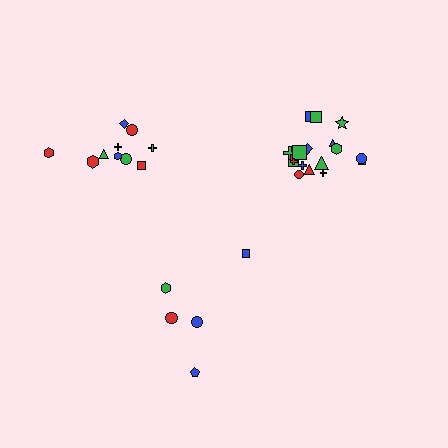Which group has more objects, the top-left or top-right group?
The top-right group.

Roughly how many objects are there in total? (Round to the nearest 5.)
Roughly 35 objects in total.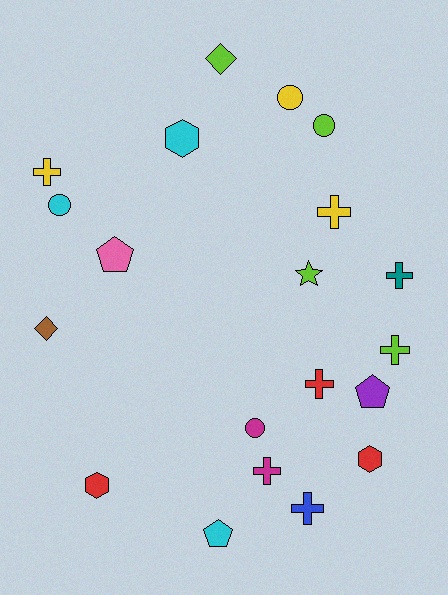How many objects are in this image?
There are 20 objects.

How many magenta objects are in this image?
There are 2 magenta objects.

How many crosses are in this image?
There are 7 crosses.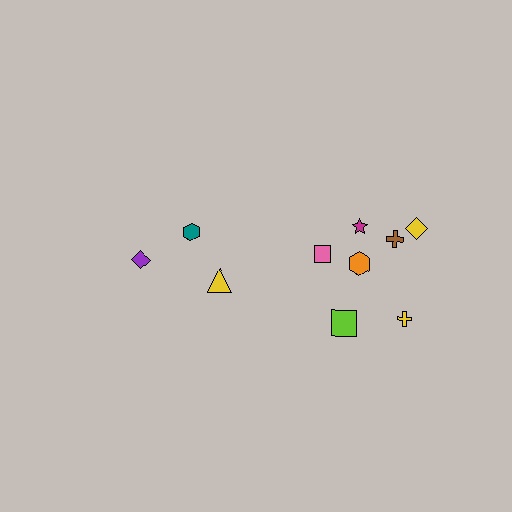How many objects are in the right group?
There are 7 objects.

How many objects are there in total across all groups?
There are 10 objects.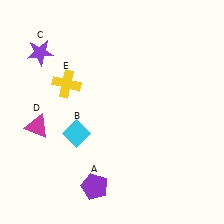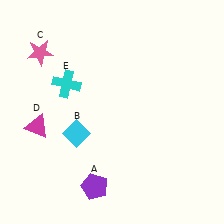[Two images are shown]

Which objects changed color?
C changed from purple to pink. E changed from yellow to cyan.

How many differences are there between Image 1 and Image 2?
There are 2 differences between the two images.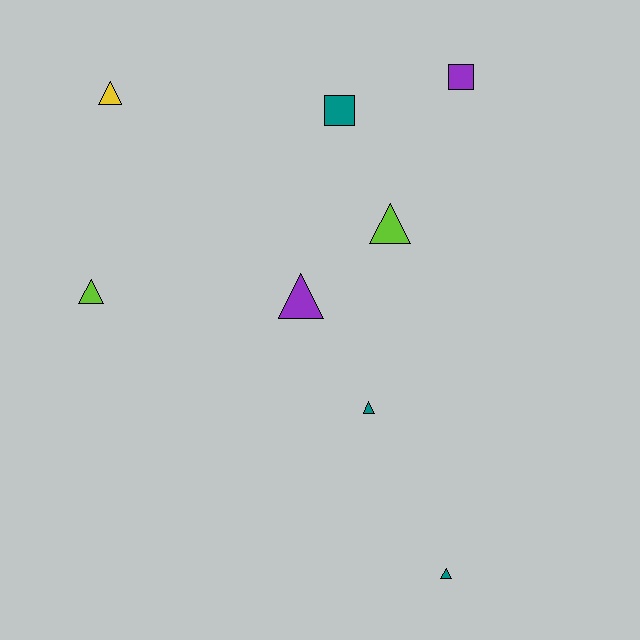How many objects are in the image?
There are 8 objects.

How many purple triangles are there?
There is 1 purple triangle.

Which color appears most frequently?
Teal, with 3 objects.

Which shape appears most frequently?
Triangle, with 6 objects.